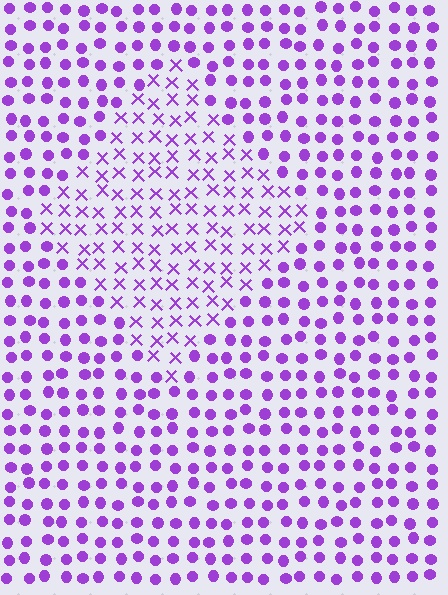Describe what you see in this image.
The image is filled with small purple elements arranged in a uniform grid. A diamond-shaped region contains X marks, while the surrounding area contains circles. The boundary is defined purely by the change in element shape.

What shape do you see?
I see a diamond.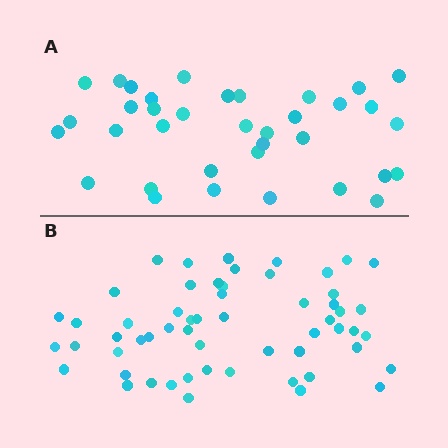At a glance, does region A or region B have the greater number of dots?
Region B (the bottom region) has more dots.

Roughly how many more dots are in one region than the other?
Region B has approximately 20 more dots than region A.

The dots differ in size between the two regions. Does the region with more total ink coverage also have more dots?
No. Region A has more total ink coverage because its dots are larger, but region B actually contains more individual dots. Total area can be misleading — the number of items is what matters here.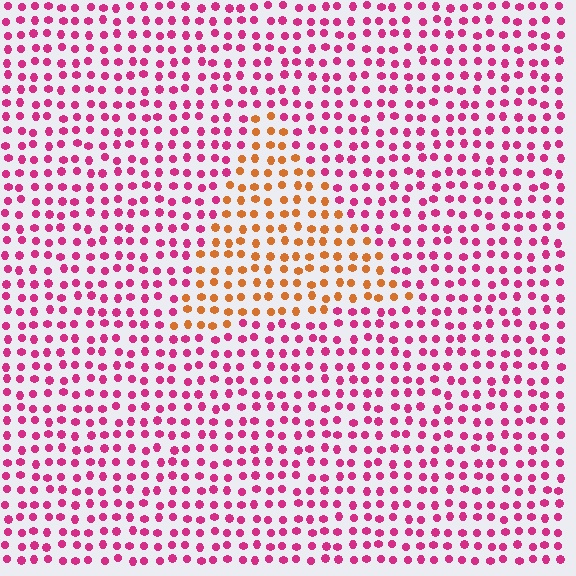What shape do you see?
I see a triangle.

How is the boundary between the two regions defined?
The boundary is defined purely by a slight shift in hue (about 57 degrees). Spacing, size, and orientation are identical on both sides.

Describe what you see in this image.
The image is filled with small magenta elements in a uniform arrangement. A triangle-shaped region is visible where the elements are tinted to a slightly different hue, forming a subtle color boundary.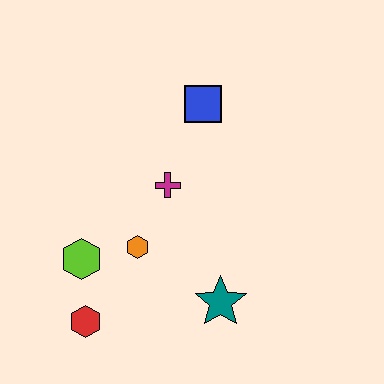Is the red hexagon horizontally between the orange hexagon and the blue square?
No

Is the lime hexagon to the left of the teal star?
Yes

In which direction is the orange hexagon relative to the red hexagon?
The orange hexagon is above the red hexagon.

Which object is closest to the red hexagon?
The lime hexagon is closest to the red hexagon.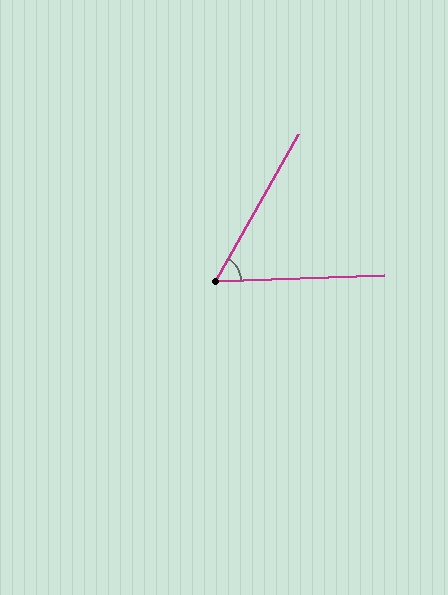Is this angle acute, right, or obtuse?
It is acute.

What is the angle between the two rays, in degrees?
Approximately 58 degrees.